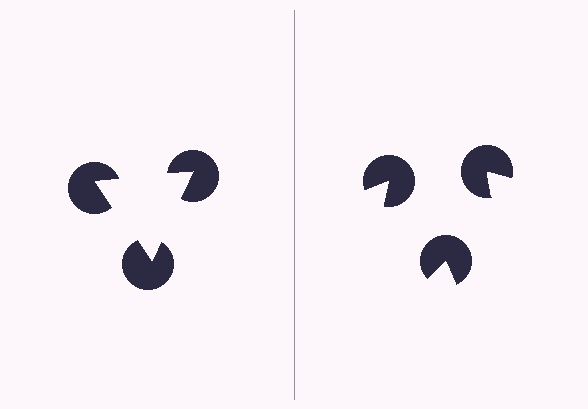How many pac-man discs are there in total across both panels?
6 — 3 on each side.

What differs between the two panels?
The pac-man discs are positioned identically on both sides; only the wedge orientations differ. On the left they align to a triangle; on the right they are misaligned.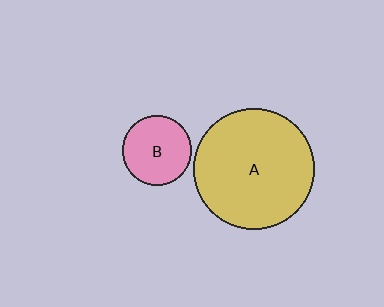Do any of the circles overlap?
No, none of the circles overlap.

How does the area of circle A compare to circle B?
Approximately 3.0 times.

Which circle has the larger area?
Circle A (yellow).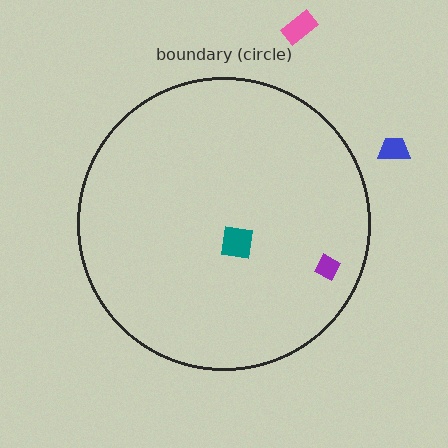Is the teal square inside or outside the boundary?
Inside.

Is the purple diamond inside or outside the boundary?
Inside.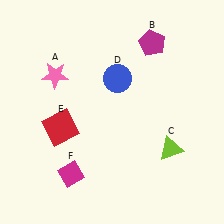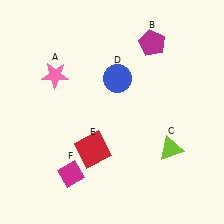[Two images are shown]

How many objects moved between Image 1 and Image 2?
1 object moved between the two images.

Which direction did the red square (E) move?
The red square (E) moved right.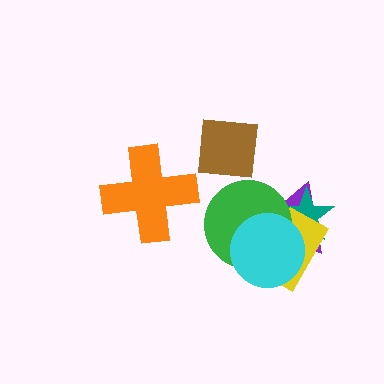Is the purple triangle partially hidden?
Yes, it is partially covered by another shape.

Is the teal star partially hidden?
Yes, it is partially covered by another shape.